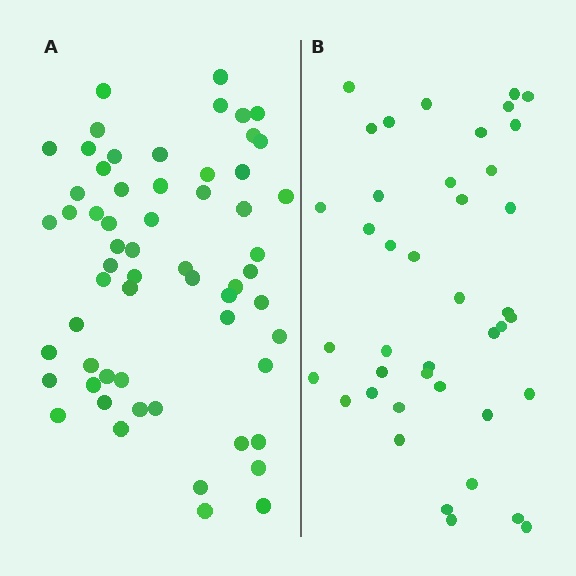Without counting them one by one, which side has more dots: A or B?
Region A (the left region) has more dots.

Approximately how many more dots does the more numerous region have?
Region A has approximately 20 more dots than region B.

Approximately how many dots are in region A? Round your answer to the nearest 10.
About 60 dots.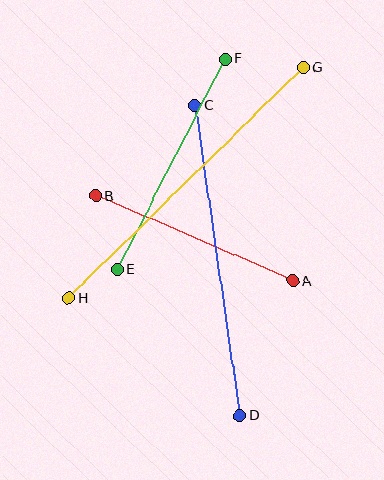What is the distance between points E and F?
The distance is approximately 236 pixels.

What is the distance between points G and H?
The distance is approximately 330 pixels.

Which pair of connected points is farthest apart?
Points G and H are farthest apart.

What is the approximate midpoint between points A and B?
The midpoint is at approximately (194, 238) pixels.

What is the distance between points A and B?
The distance is approximately 215 pixels.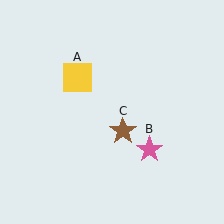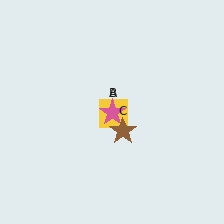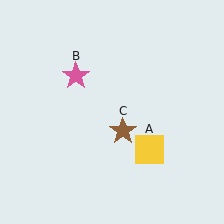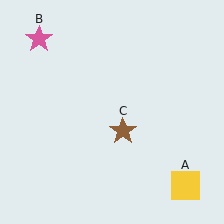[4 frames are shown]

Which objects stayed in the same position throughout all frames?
Brown star (object C) remained stationary.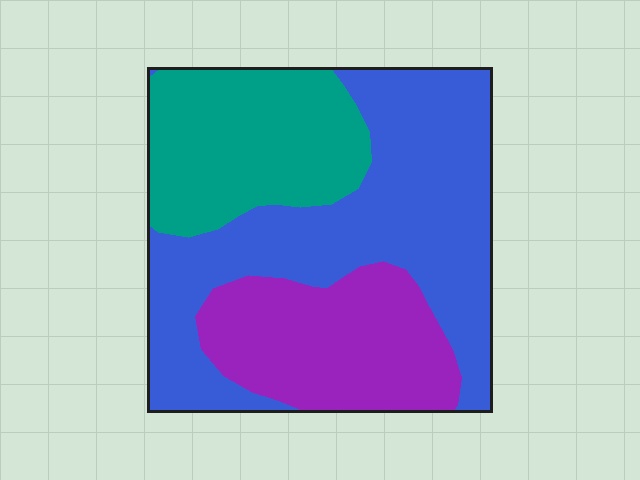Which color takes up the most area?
Blue, at roughly 50%.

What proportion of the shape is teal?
Teal takes up between a sixth and a third of the shape.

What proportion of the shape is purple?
Purple covers about 25% of the shape.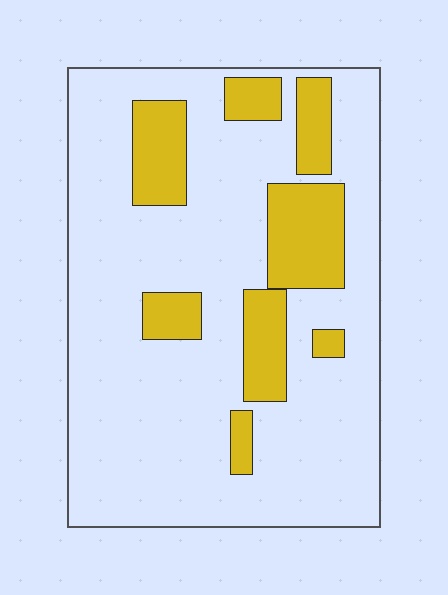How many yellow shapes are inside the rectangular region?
8.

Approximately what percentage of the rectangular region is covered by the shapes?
Approximately 20%.